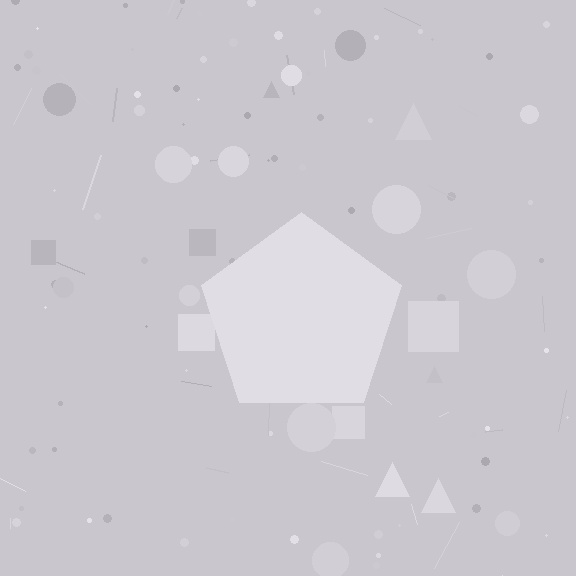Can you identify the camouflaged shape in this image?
The camouflaged shape is a pentagon.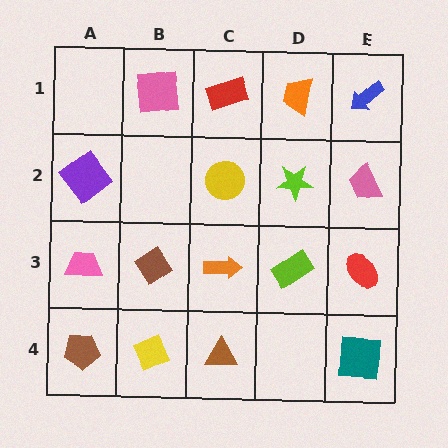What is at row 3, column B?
A brown diamond.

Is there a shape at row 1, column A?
No, that cell is empty.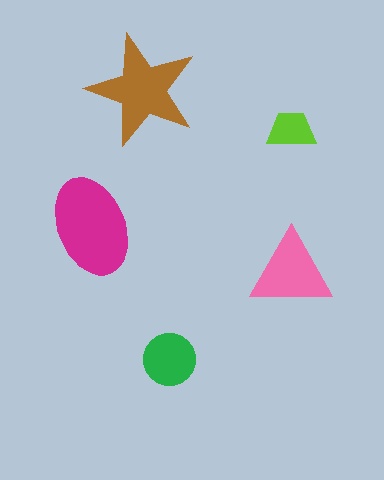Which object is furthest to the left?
The magenta ellipse is leftmost.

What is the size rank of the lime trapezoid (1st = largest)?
5th.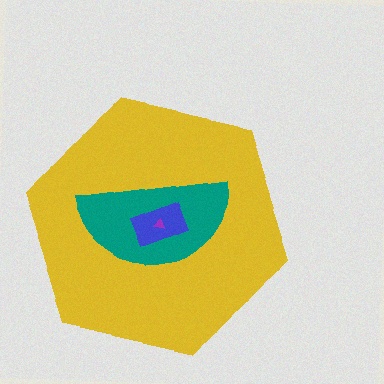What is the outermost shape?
The yellow hexagon.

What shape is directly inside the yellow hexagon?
The teal semicircle.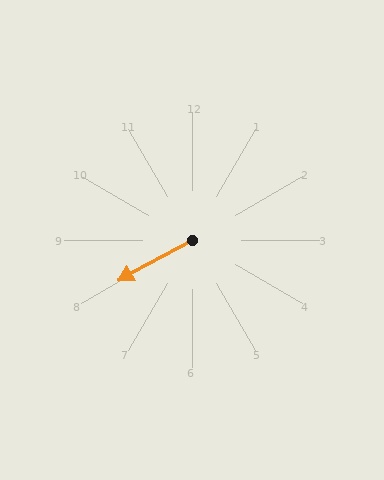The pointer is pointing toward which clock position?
Roughly 8 o'clock.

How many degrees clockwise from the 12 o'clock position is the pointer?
Approximately 242 degrees.